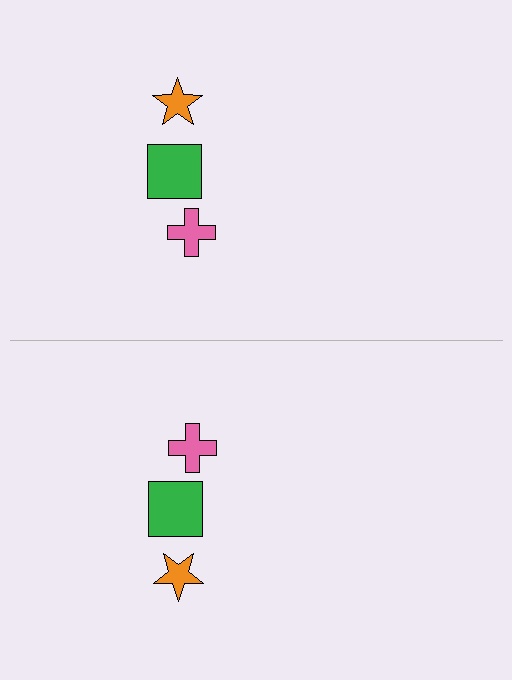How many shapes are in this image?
There are 6 shapes in this image.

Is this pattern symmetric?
Yes, this pattern has bilateral (reflection) symmetry.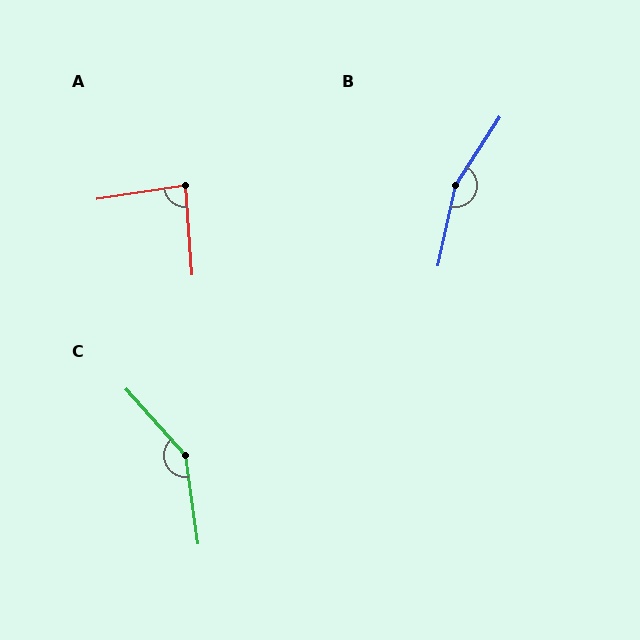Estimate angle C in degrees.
Approximately 146 degrees.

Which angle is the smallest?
A, at approximately 85 degrees.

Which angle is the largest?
B, at approximately 159 degrees.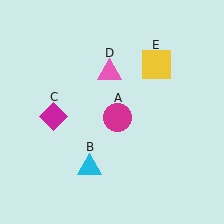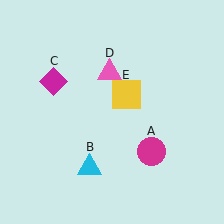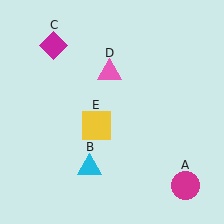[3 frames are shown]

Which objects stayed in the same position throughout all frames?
Cyan triangle (object B) and pink triangle (object D) remained stationary.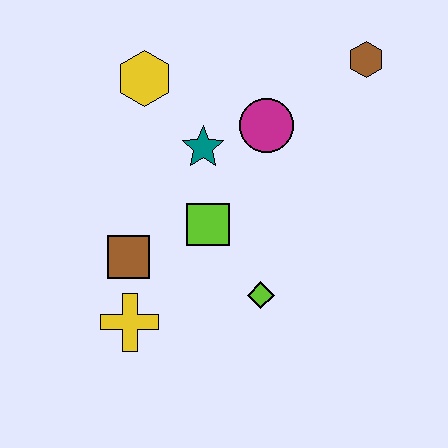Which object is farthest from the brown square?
The brown hexagon is farthest from the brown square.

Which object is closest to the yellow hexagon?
The teal star is closest to the yellow hexagon.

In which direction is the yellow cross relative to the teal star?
The yellow cross is below the teal star.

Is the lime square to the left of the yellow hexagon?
No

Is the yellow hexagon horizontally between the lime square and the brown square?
Yes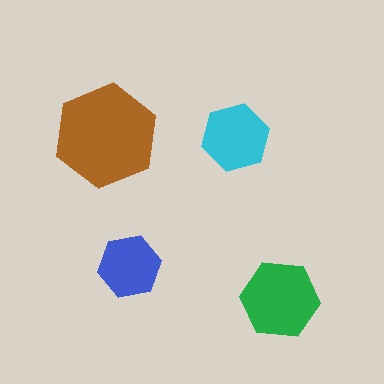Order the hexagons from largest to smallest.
the brown one, the green one, the cyan one, the blue one.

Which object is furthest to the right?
The green hexagon is rightmost.